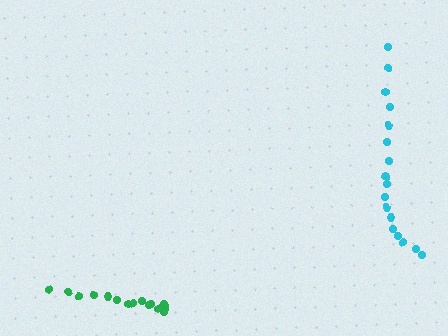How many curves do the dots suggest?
There are 2 distinct paths.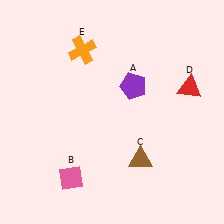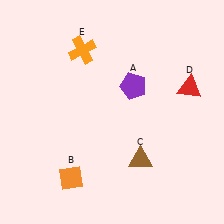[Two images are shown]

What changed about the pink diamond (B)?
In Image 1, B is pink. In Image 2, it changed to orange.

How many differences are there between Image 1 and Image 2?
There is 1 difference between the two images.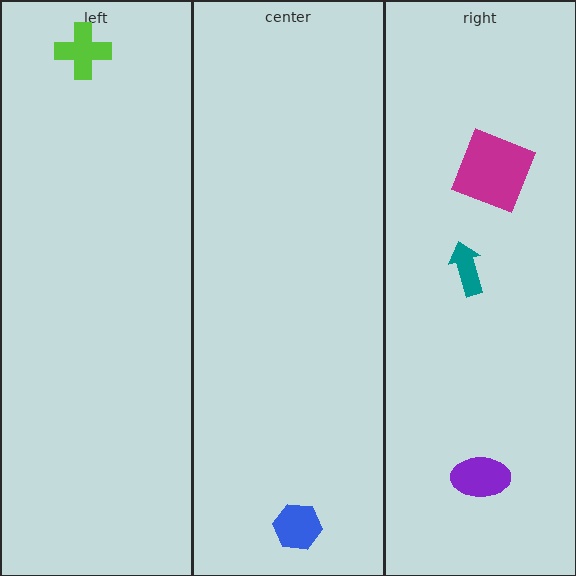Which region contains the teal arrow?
The right region.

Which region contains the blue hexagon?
The center region.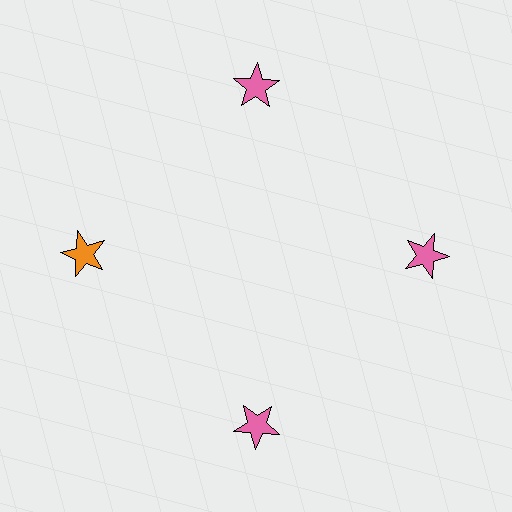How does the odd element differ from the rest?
It has a different color: orange instead of pink.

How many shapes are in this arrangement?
There are 4 shapes arranged in a ring pattern.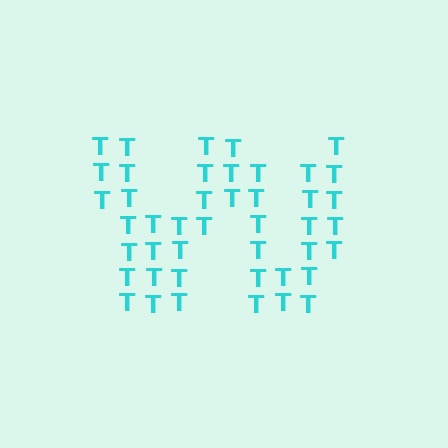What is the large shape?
The large shape is the letter W.